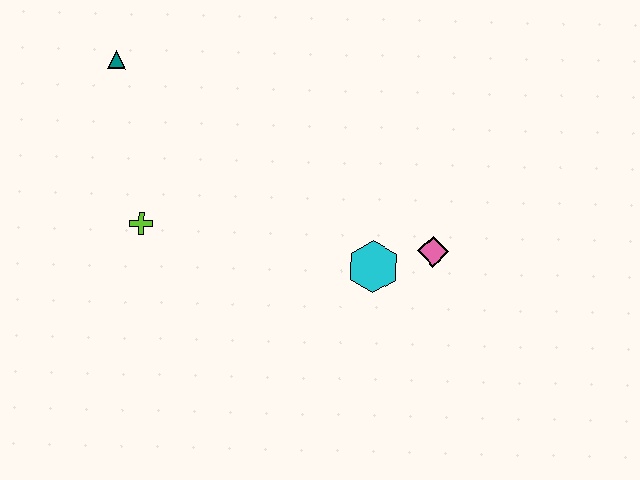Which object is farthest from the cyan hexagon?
The teal triangle is farthest from the cyan hexagon.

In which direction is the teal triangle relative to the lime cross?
The teal triangle is above the lime cross.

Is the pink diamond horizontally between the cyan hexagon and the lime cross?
No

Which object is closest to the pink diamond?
The cyan hexagon is closest to the pink diamond.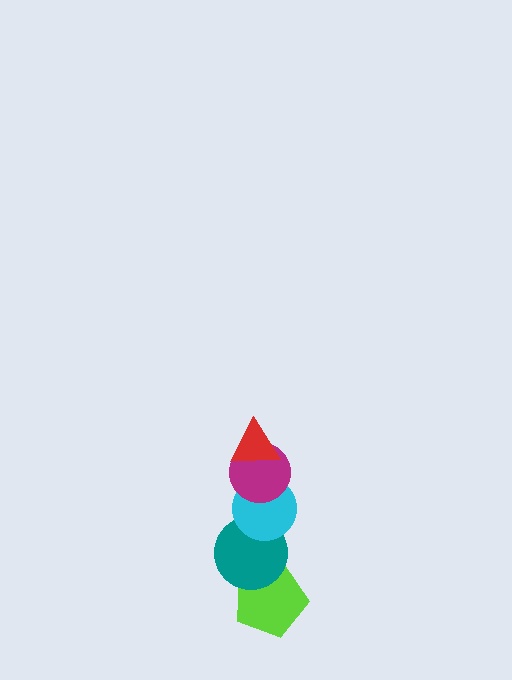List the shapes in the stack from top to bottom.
From top to bottom: the red triangle, the magenta circle, the cyan circle, the teal circle, the lime pentagon.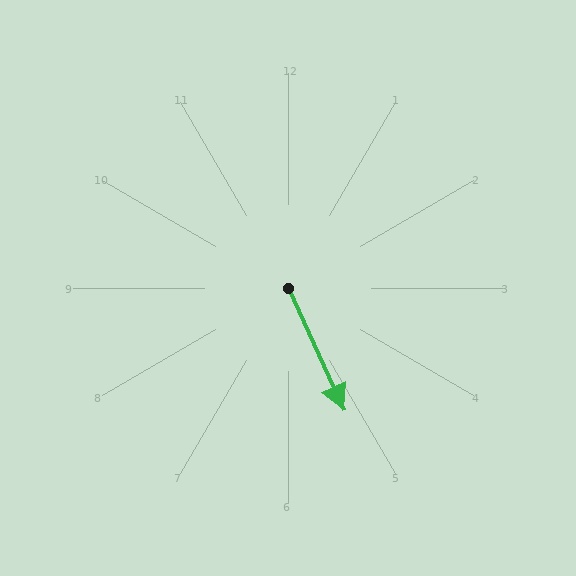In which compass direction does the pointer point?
Southeast.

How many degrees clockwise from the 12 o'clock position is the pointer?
Approximately 155 degrees.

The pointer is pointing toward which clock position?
Roughly 5 o'clock.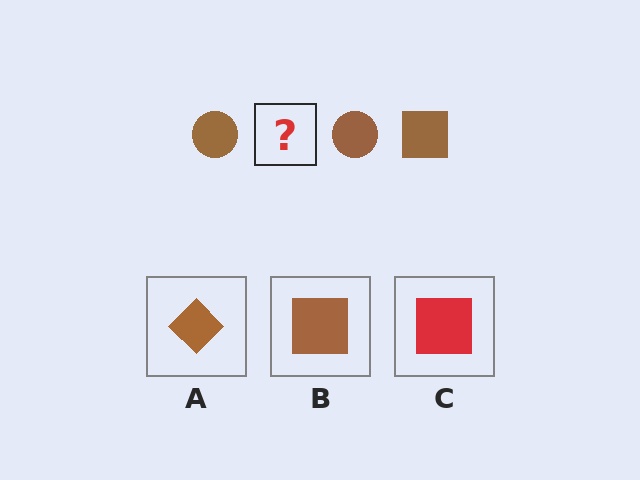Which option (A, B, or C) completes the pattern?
B.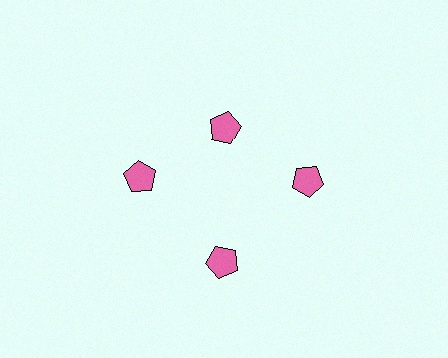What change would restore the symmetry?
The symmetry would be restored by moving it outward, back onto the ring so that all 4 pentagons sit at equal angles and equal distance from the center.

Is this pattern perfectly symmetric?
No. The 4 pink pentagons are arranged in a ring, but one element near the 12 o'clock position is pulled inward toward the center, breaking the 4-fold rotational symmetry.